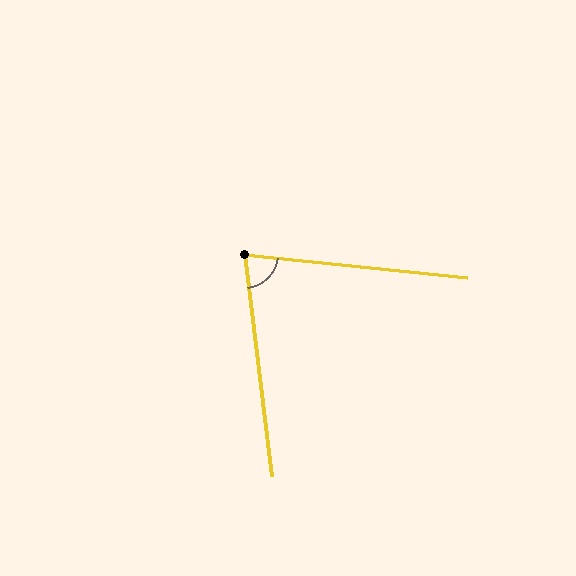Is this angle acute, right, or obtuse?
It is acute.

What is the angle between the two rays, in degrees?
Approximately 77 degrees.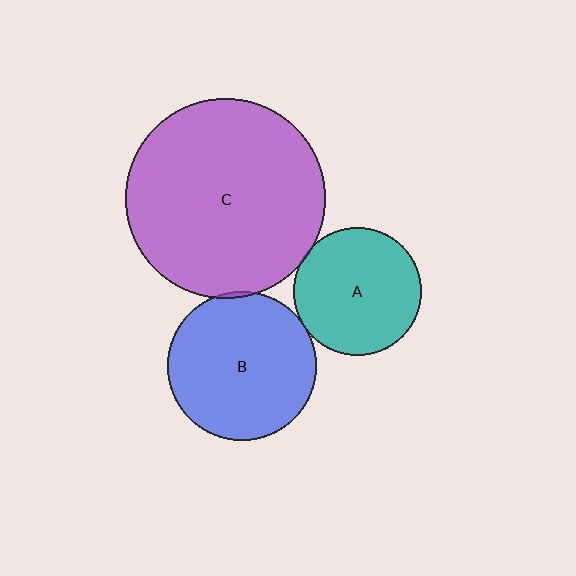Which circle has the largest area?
Circle C (purple).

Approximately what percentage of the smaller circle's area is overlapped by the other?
Approximately 5%.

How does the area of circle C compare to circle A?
Approximately 2.4 times.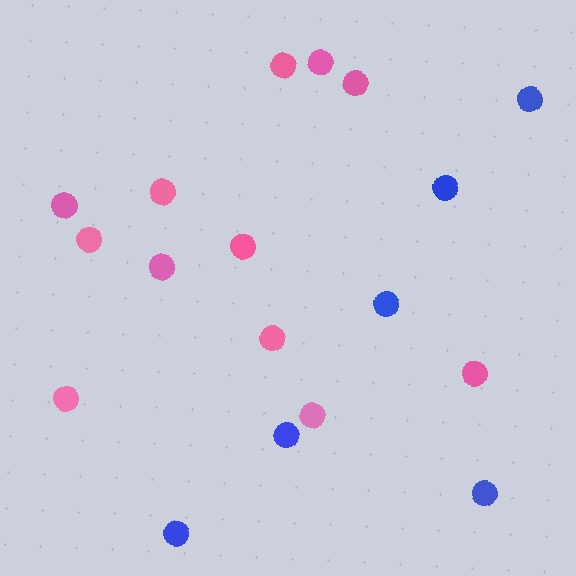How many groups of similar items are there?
There are 2 groups: one group of pink circles (12) and one group of blue circles (6).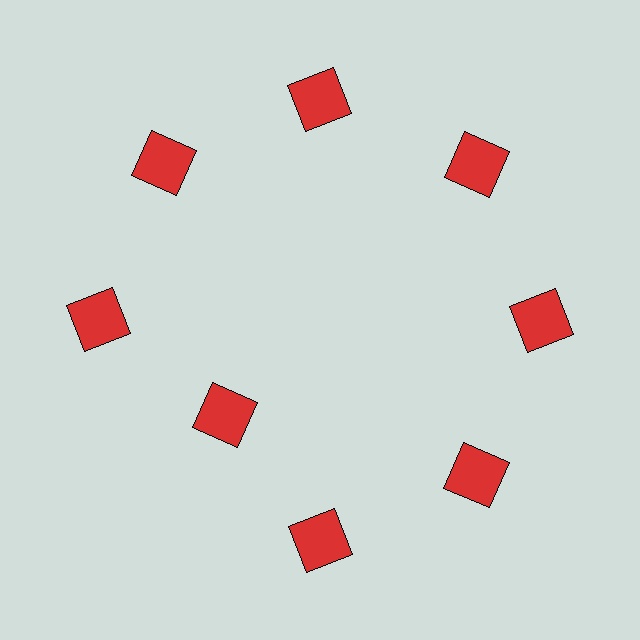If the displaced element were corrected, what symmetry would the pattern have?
It would have 8-fold rotational symmetry — the pattern would map onto itself every 45 degrees.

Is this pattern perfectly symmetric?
No. The 8 red squares are arranged in a ring, but one element near the 8 o'clock position is pulled inward toward the center, breaking the 8-fold rotational symmetry.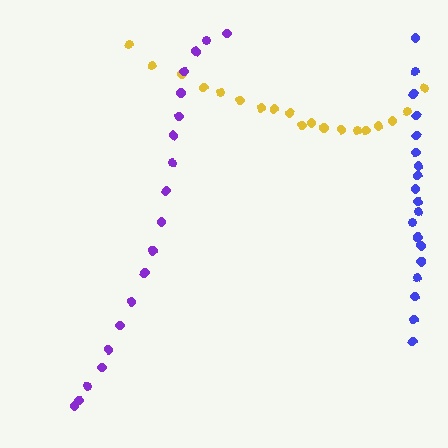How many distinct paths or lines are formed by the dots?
There are 3 distinct paths.